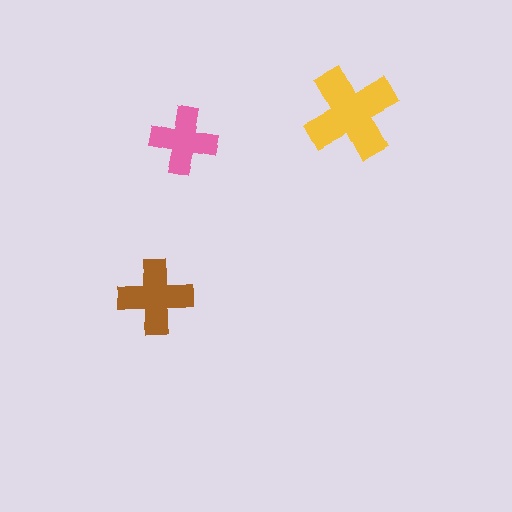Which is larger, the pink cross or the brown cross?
The brown one.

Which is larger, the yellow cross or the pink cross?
The yellow one.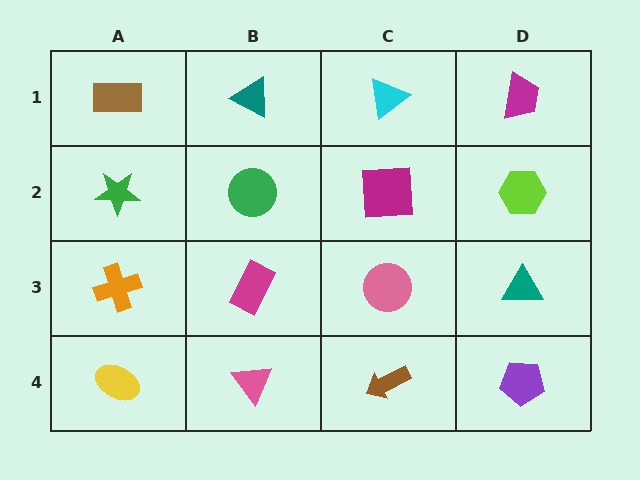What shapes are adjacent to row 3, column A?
A green star (row 2, column A), a yellow ellipse (row 4, column A), a magenta rectangle (row 3, column B).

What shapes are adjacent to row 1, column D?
A lime hexagon (row 2, column D), a cyan triangle (row 1, column C).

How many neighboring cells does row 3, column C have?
4.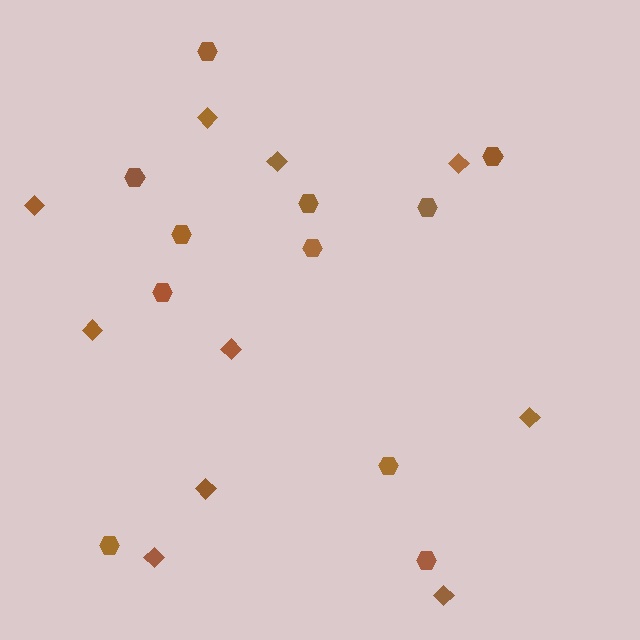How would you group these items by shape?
There are 2 groups: one group of diamonds (10) and one group of hexagons (11).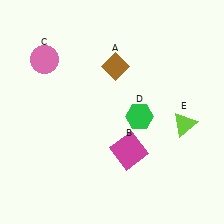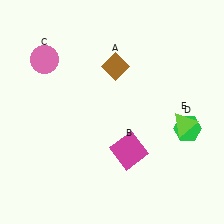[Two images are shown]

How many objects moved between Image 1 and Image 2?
1 object moved between the two images.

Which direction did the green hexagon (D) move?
The green hexagon (D) moved right.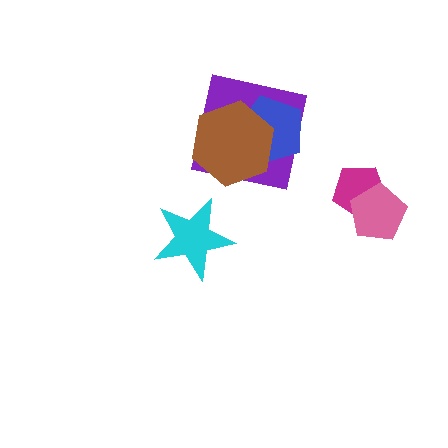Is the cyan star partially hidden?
No, no other shape covers it.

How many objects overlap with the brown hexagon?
2 objects overlap with the brown hexagon.